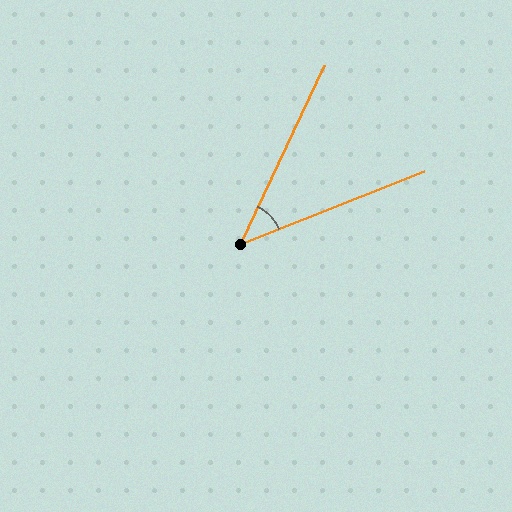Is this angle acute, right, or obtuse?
It is acute.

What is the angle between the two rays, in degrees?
Approximately 43 degrees.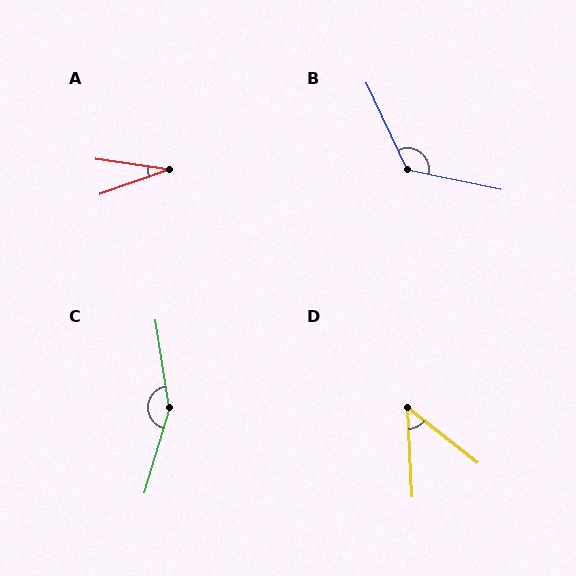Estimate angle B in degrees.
Approximately 127 degrees.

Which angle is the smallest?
A, at approximately 28 degrees.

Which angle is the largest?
C, at approximately 154 degrees.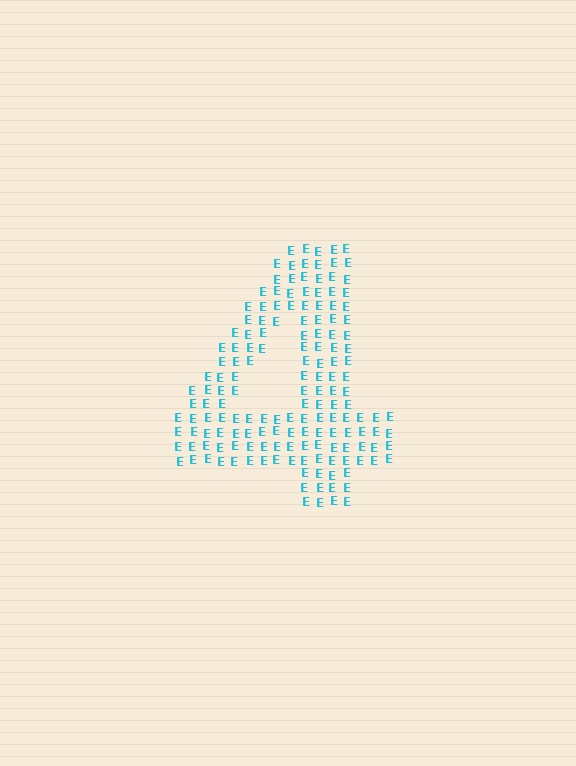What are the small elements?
The small elements are letter E's.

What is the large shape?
The large shape is the digit 4.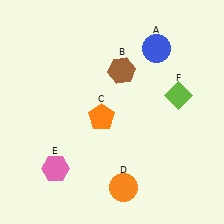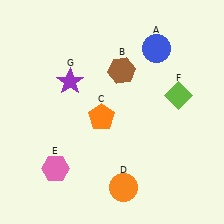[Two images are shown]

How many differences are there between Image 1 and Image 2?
There is 1 difference between the two images.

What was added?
A purple star (G) was added in Image 2.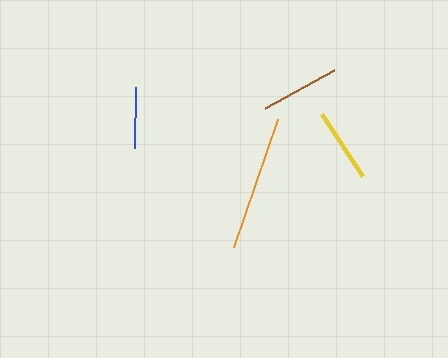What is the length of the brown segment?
The brown segment is approximately 79 pixels long.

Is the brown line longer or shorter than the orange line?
The orange line is longer than the brown line.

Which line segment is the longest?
The orange line is the longest at approximately 135 pixels.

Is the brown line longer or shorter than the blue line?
The brown line is longer than the blue line.